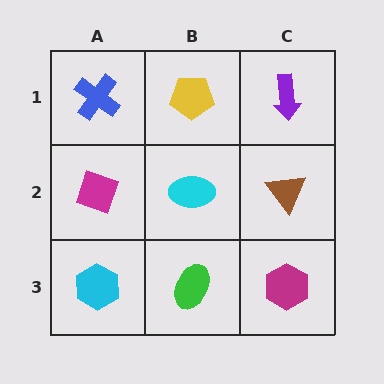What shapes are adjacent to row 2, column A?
A blue cross (row 1, column A), a cyan hexagon (row 3, column A), a cyan ellipse (row 2, column B).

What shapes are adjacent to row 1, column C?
A brown triangle (row 2, column C), a yellow pentagon (row 1, column B).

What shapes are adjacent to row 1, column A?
A magenta diamond (row 2, column A), a yellow pentagon (row 1, column B).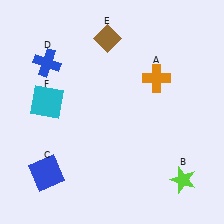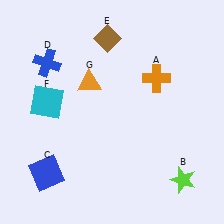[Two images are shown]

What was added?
An orange triangle (G) was added in Image 2.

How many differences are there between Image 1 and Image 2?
There is 1 difference between the two images.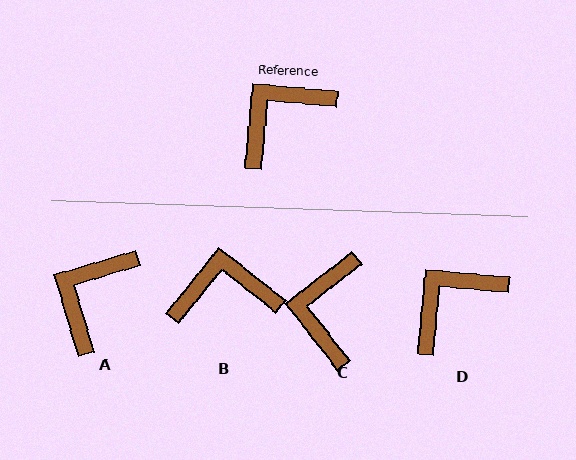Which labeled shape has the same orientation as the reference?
D.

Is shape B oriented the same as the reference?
No, it is off by about 33 degrees.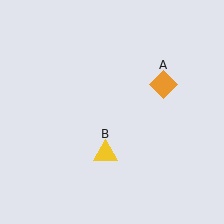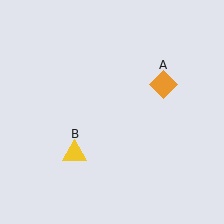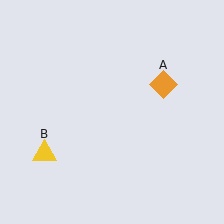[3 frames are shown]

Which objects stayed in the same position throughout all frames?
Orange diamond (object A) remained stationary.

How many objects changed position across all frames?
1 object changed position: yellow triangle (object B).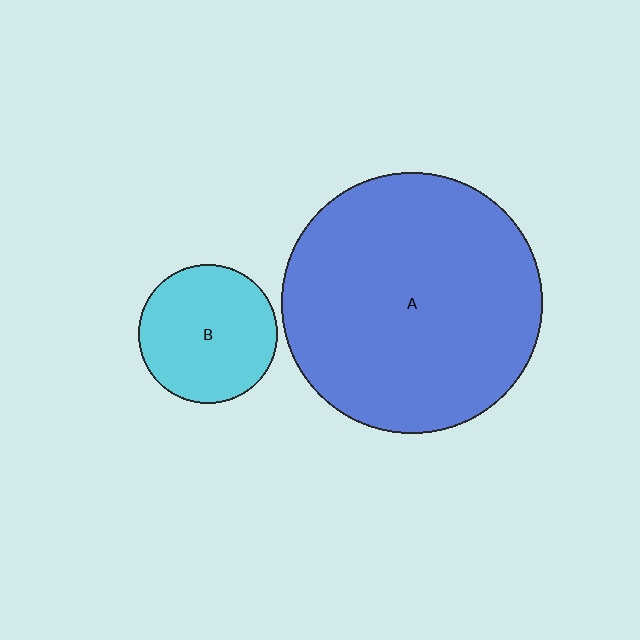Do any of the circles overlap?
No, none of the circles overlap.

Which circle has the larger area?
Circle A (blue).